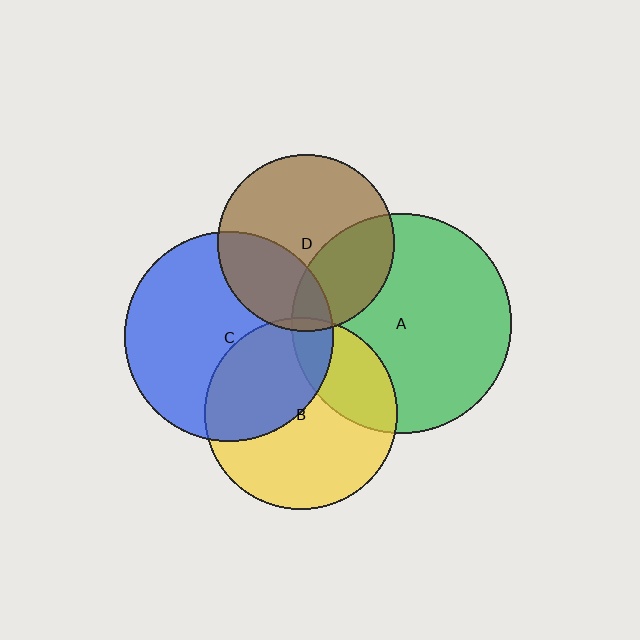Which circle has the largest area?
Circle A (green).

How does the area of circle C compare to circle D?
Approximately 1.4 times.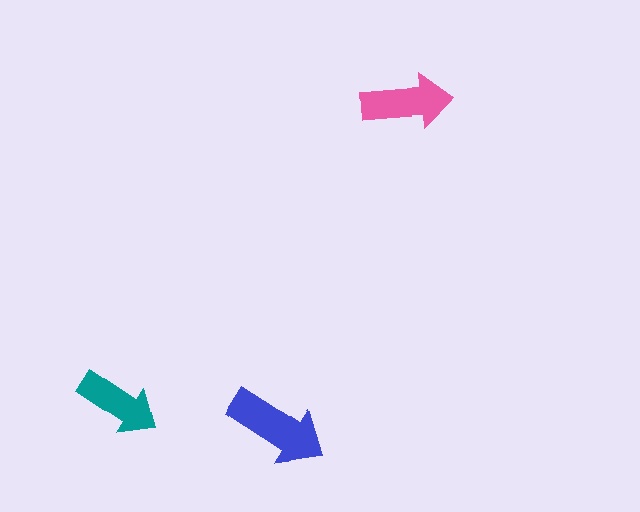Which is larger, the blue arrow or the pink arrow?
The blue one.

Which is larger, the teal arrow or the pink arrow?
The pink one.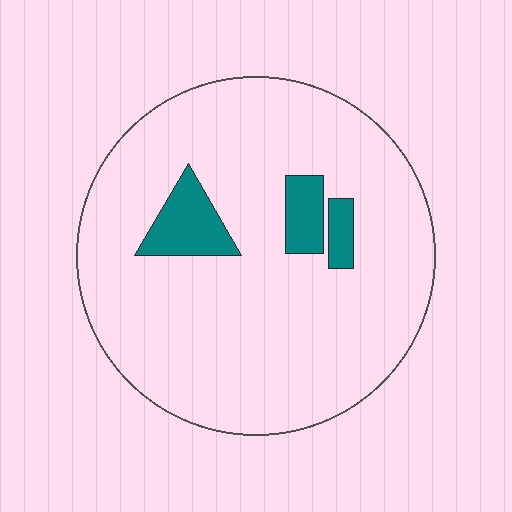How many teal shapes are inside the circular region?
3.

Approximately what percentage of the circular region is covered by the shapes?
Approximately 10%.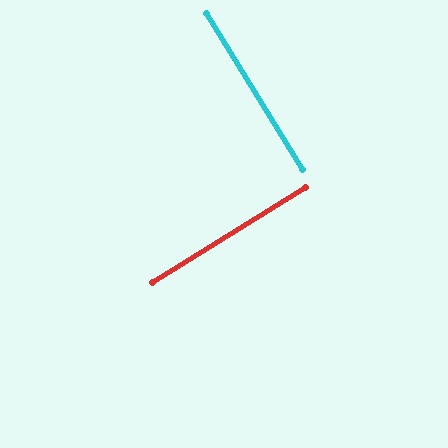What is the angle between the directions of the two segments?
Approximately 90 degrees.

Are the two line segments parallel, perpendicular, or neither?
Perpendicular — they meet at approximately 90°.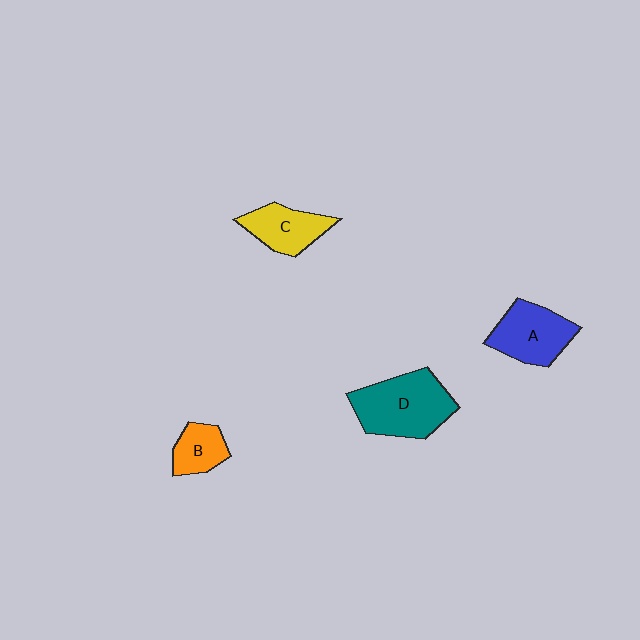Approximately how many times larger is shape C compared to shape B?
Approximately 1.4 times.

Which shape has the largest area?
Shape D (teal).